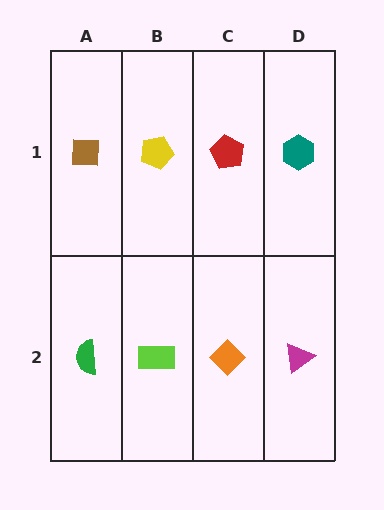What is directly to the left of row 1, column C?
A yellow pentagon.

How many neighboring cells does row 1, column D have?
2.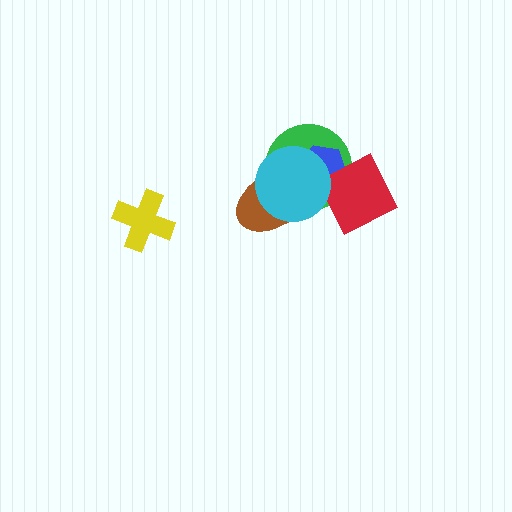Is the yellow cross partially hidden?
No, no other shape covers it.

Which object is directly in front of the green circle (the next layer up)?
The blue hexagon is directly in front of the green circle.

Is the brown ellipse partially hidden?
Yes, it is partially covered by another shape.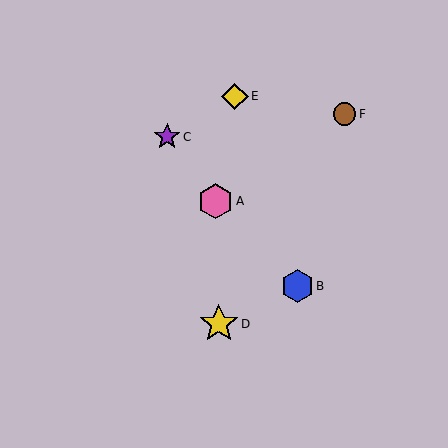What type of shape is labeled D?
Shape D is a yellow star.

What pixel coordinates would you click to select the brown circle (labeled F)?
Click at (345, 114) to select the brown circle F.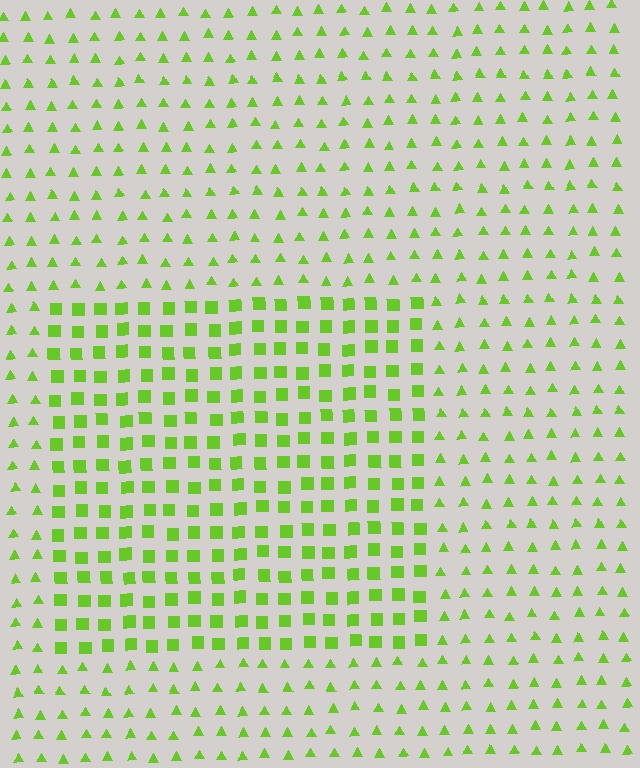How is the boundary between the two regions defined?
The boundary is defined by a change in element shape: squares inside vs. triangles outside. All elements share the same color and spacing.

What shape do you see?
I see a rectangle.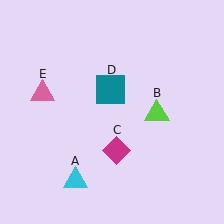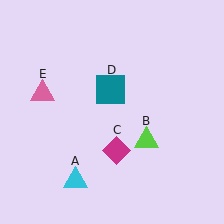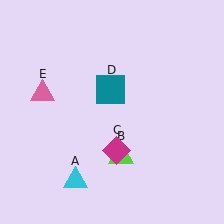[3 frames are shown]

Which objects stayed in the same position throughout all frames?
Cyan triangle (object A) and magenta diamond (object C) and teal square (object D) and pink triangle (object E) remained stationary.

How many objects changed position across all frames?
1 object changed position: lime triangle (object B).